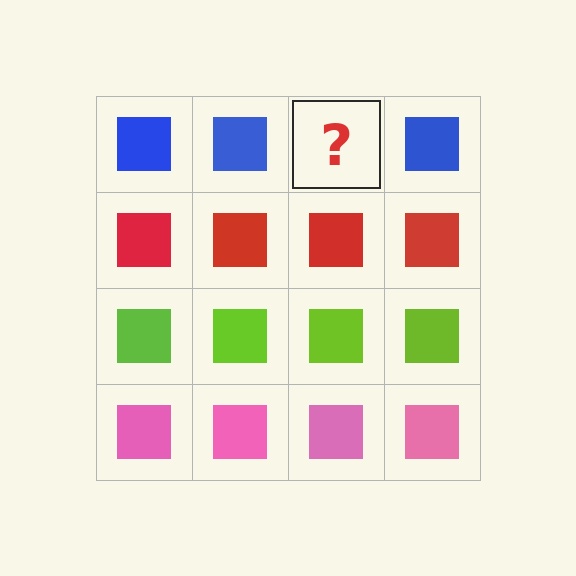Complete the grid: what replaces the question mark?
The question mark should be replaced with a blue square.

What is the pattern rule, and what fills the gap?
The rule is that each row has a consistent color. The gap should be filled with a blue square.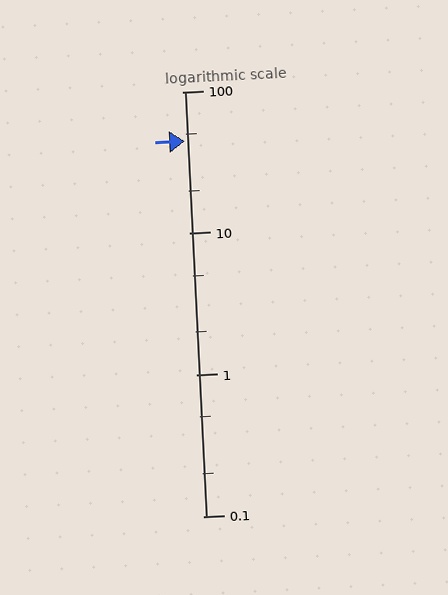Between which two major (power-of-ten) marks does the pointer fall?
The pointer is between 10 and 100.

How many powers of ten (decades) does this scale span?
The scale spans 3 decades, from 0.1 to 100.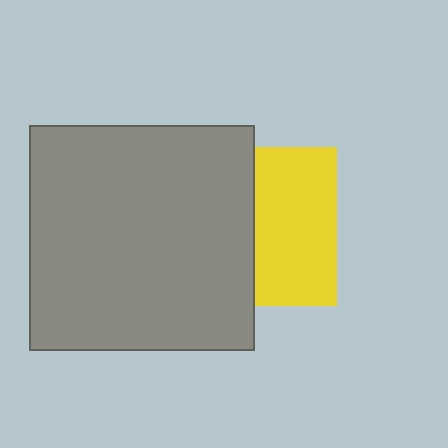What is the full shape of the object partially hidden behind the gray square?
The partially hidden object is a yellow square.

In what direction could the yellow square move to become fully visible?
The yellow square could move right. That would shift it out from behind the gray square entirely.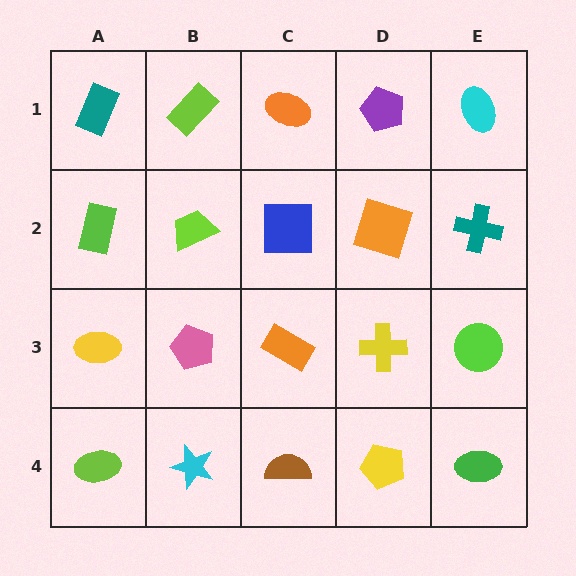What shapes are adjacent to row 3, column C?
A blue square (row 2, column C), a brown semicircle (row 4, column C), a pink pentagon (row 3, column B), a yellow cross (row 3, column D).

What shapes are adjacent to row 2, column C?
An orange ellipse (row 1, column C), an orange rectangle (row 3, column C), a lime trapezoid (row 2, column B), an orange square (row 2, column D).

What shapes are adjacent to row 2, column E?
A cyan ellipse (row 1, column E), a lime circle (row 3, column E), an orange square (row 2, column D).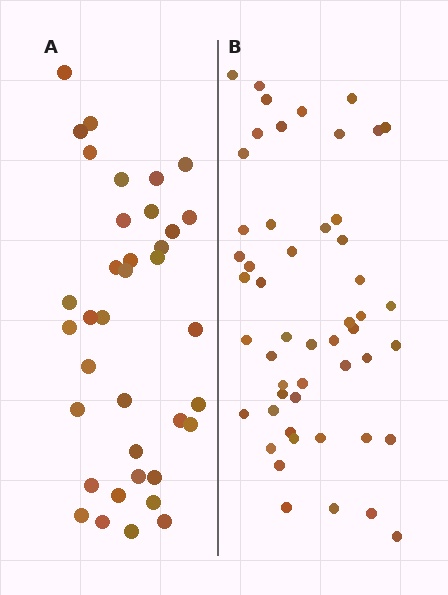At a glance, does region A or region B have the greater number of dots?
Region B (the right region) has more dots.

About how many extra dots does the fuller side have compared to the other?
Region B has approximately 15 more dots than region A.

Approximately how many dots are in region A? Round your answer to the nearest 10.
About 40 dots. (The exact count is 37, which rounds to 40.)